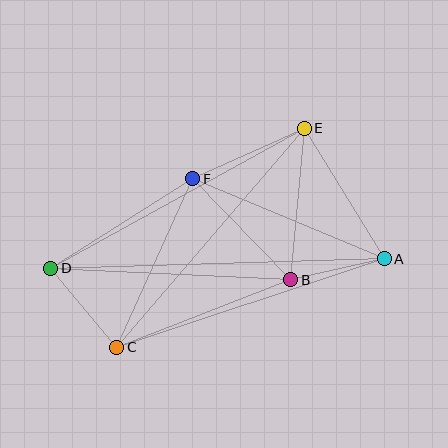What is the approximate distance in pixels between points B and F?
The distance between B and F is approximately 141 pixels.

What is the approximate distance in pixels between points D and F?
The distance between D and F is approximately 168 pixels.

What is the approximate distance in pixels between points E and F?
The distance between E and F is approximately 122 pixels.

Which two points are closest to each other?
Points A and B are closest to each other.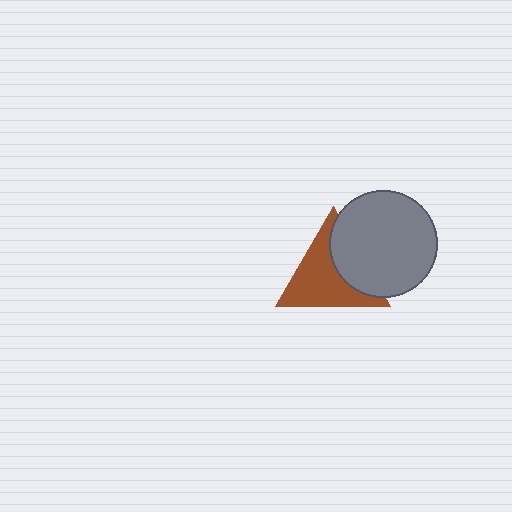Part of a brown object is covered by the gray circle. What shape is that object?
It is a triangle.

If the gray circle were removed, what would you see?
You would see the complete brown triangle.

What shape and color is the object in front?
The object in front is a gray circle.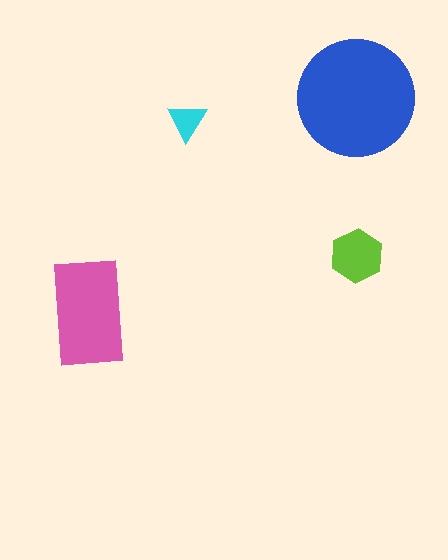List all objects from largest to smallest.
The blue circle, the pink rectangle, the lime hexagon, the cyan triangle.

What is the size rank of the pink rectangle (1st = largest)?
2nd.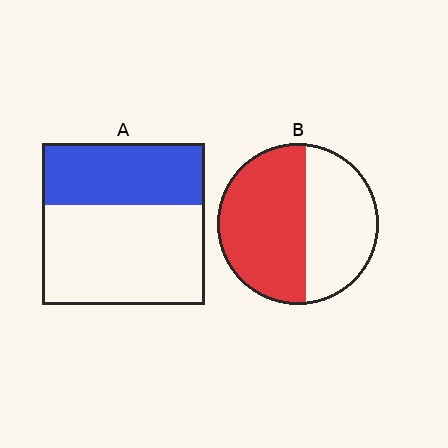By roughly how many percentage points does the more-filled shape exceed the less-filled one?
By roughly 20 percentage points (B over A).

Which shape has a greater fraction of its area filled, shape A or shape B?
Shape B.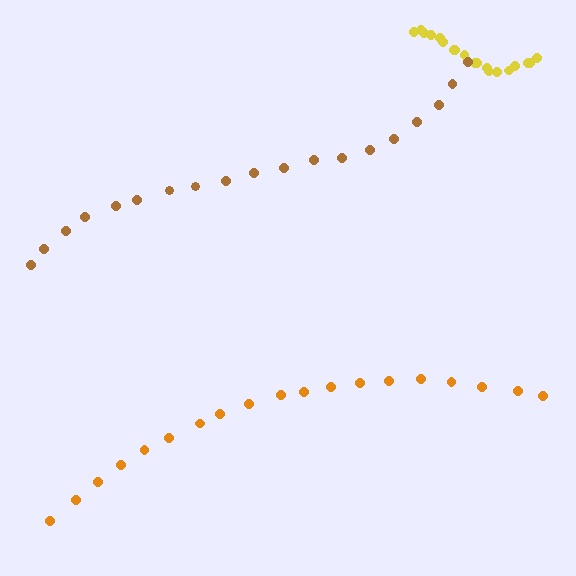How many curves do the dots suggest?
There are 3 distinct paths.